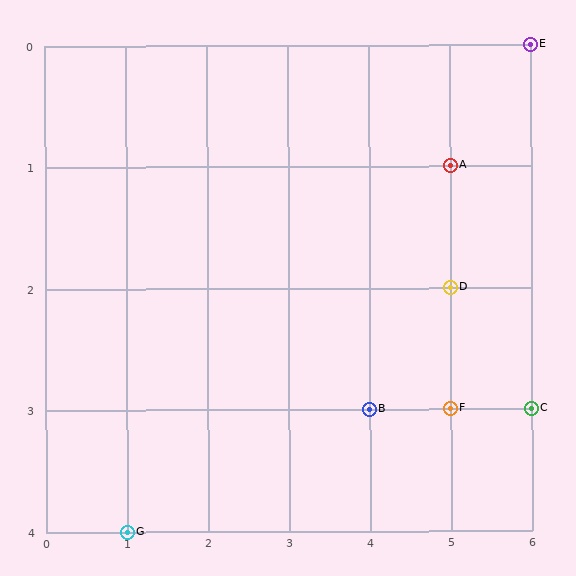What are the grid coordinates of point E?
Point E is at grid coordinates (6, 0).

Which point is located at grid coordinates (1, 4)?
Point G is at (1, 4).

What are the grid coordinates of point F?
Point F is at grid coordinates (5, 3).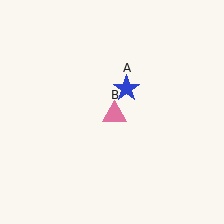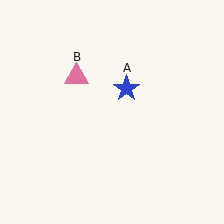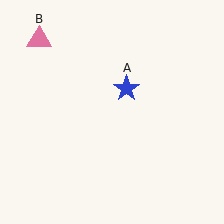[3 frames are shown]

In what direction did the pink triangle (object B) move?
The pink triangle (object B) moved up and to the left.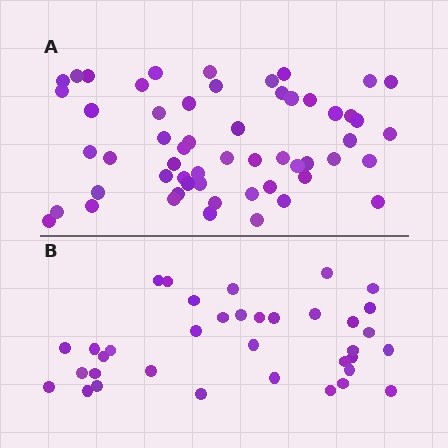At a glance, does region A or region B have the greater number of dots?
Region A (the top region) has more dots.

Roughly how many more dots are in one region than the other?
Region A has approximately 20 more dots than region B.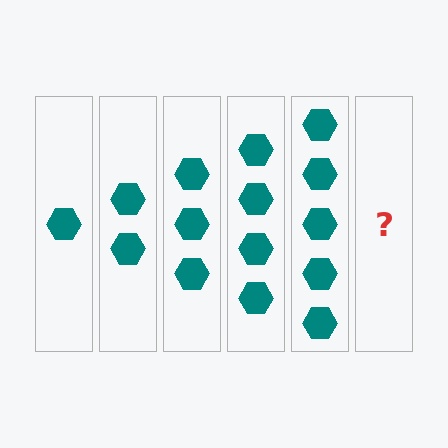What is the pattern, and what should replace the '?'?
The pattern is that each step adds one more hexagon. The '?' should be 6 hexagons.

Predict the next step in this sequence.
The next step is 6 hexagons.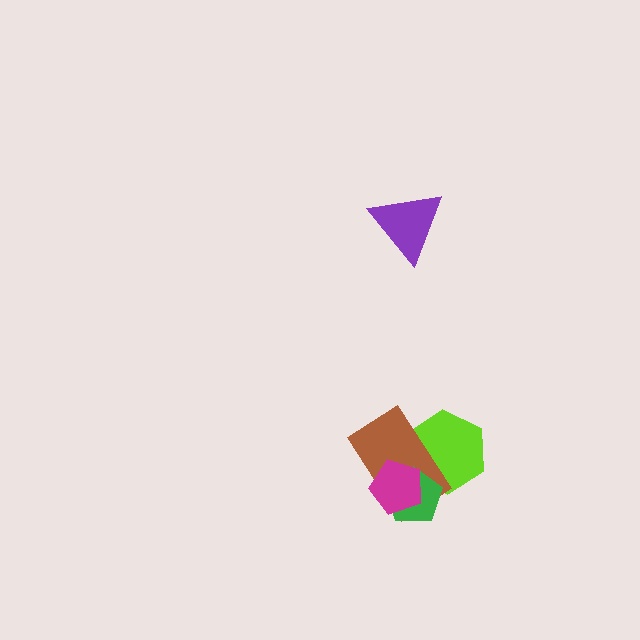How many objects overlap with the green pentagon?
3 objects overlap with the green pentagon.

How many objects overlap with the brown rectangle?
3 objects overlap with the brown rectangle.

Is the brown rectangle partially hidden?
Yes, it is partially covered by another shape.